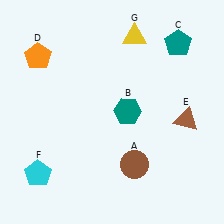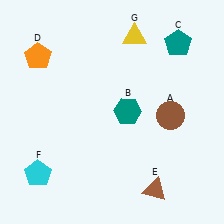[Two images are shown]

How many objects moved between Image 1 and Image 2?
2 objects moved between the two images.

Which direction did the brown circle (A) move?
The brown circle (A) moved up.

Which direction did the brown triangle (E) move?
The brown triangle (E) moved down.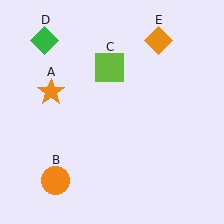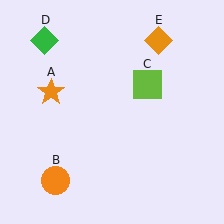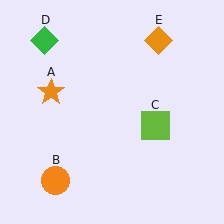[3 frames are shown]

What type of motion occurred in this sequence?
The lime square (object C) rotated clockwise around the center of the scene.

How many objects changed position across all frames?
1 object changed position: lime square (object C).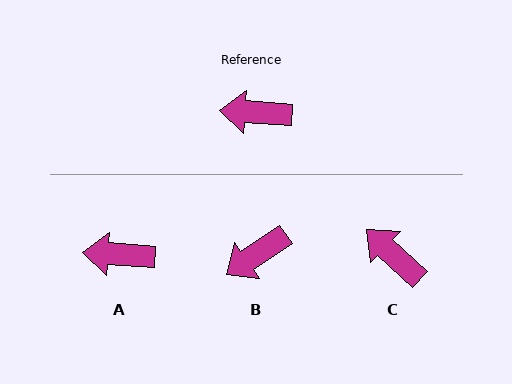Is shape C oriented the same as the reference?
No, it is off by about 39 degrees.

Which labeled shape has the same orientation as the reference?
A.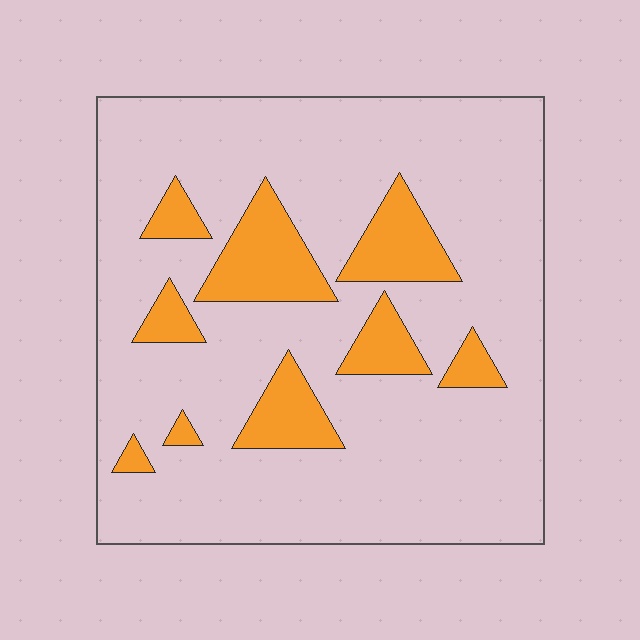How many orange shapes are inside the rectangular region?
9.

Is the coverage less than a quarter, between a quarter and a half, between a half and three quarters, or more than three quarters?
Less than a quarter.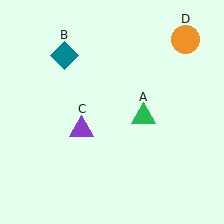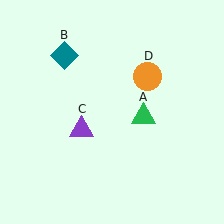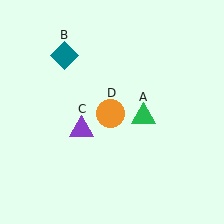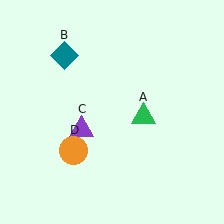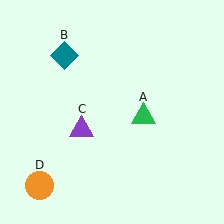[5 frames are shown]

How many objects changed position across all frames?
1 object changed position: orange circle (object D).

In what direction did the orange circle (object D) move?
The orange circle (object D) moved down and to the left.